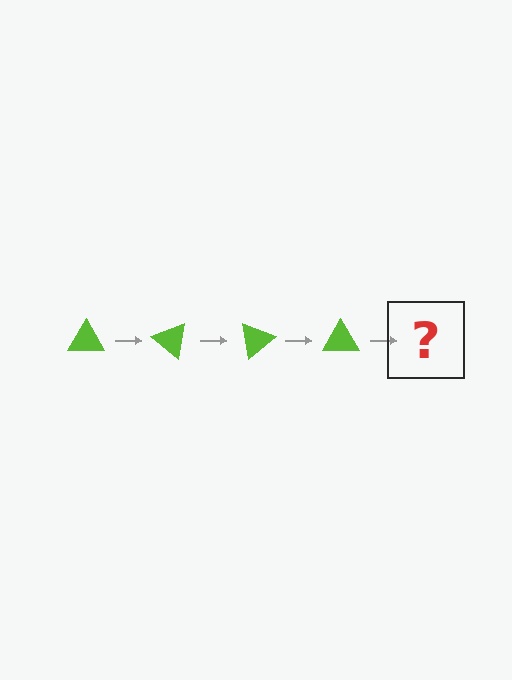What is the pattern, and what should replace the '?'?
The pattern is that the triangle rotates 40 degrees each step. The '?' should be a lime triangle rotated 160 degrees.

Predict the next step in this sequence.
The next step is a lime triangle rotated 160 degrees.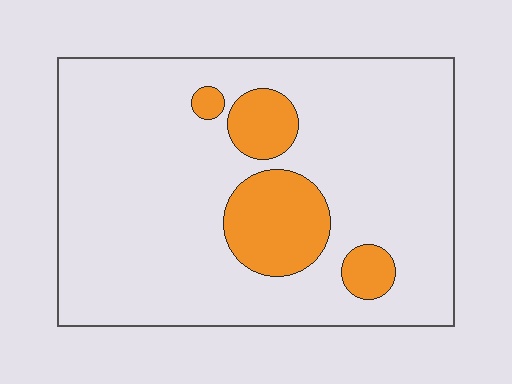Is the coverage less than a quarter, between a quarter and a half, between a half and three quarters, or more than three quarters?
Less than a quarter.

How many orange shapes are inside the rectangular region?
4.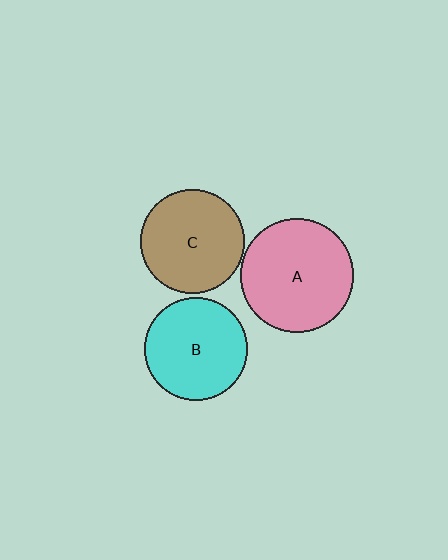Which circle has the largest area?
Circle A (pink).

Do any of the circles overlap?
No, none of the circles overlap.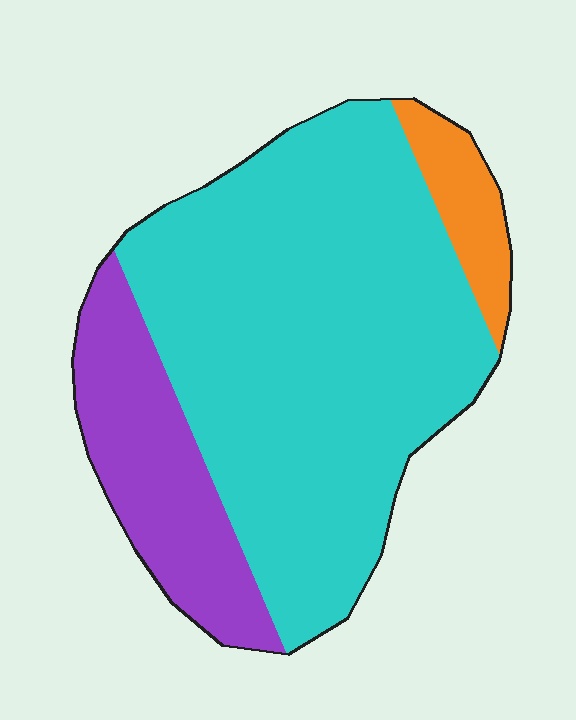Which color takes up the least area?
Orange, at roughly 10%.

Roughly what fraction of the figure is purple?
Purple takes up about one fifth (1/5) of the figure.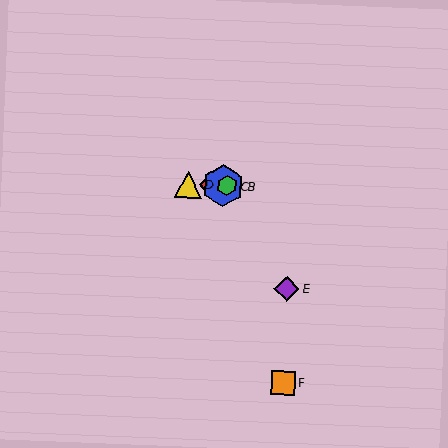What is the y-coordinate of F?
Object F is at y≈383.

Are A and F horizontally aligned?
No, A is at y≈185 and F is at y≈383.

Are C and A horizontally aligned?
Yes, both are at y≈186.